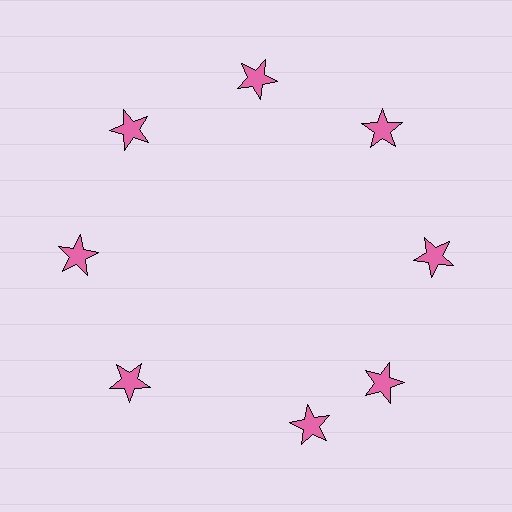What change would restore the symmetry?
The symmetry would be restored by rotating it back into even spacing with its neighbors so that all 8 stars sit at equal angles and equal distance from the center.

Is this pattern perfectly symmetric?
No. The 8 pink stars are arranged in a ring, but one element near the 6 o'clock position is rotated out of alignment along the ring, breaking the 8-fold rotational symmetry.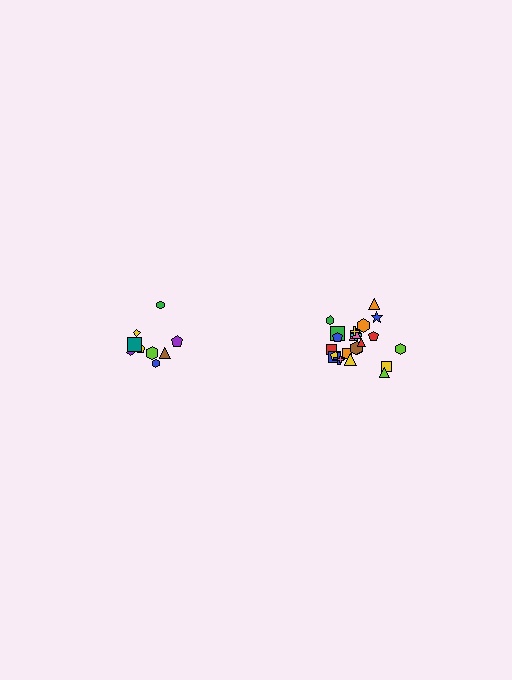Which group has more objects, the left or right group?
The right group.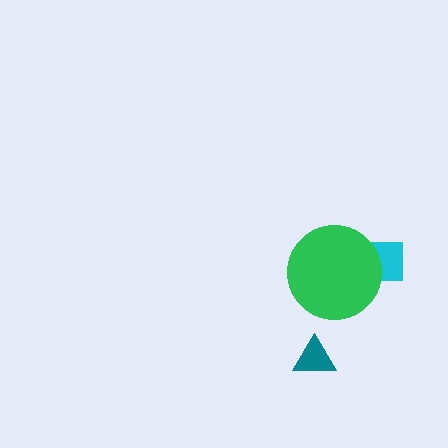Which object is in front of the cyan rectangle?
The green circle is in front of the cyan rectangle.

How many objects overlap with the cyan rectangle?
1 object overlaps with the cyan rectangle.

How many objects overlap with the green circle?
1 object overlaps with the green circle.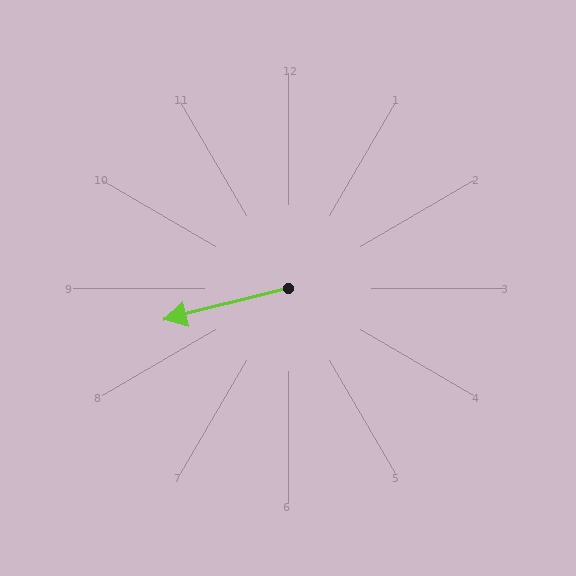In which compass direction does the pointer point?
West.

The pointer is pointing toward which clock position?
Roughly 9 o'clock.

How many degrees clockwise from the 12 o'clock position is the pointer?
Approximately 256 degrees.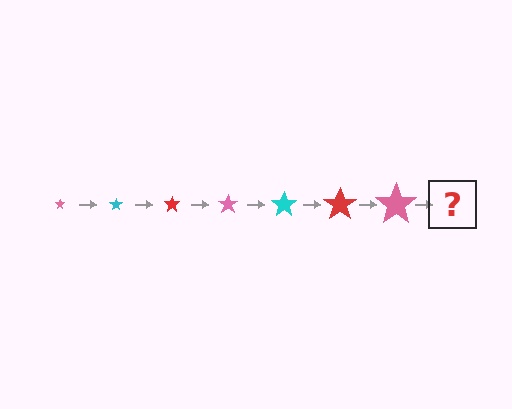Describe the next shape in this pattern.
It should be a cyan star, larger than the previous one.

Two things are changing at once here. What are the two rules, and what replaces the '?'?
The two rules are that the star grows larger each step and the color cycles through pink, cyan, and red. The '?' should be a cyan star, larger than the previous one.